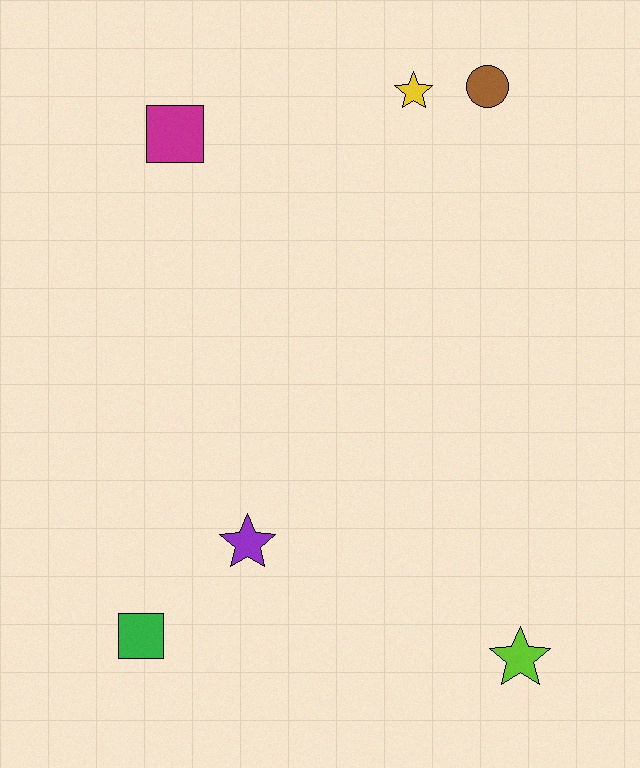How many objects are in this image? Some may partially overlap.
There are 6 objects.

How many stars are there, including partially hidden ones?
There are 3 stars.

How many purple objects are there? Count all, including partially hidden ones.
There is 1 purple object.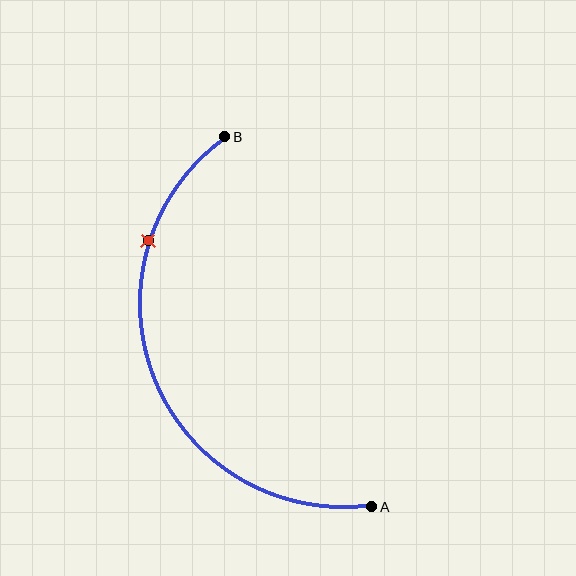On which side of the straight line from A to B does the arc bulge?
The arc bulges to the left of the straight line connecting A and B.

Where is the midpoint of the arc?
The arc midpoint is the point on the curve farthest from the straight line joining A and B. It sits to the left of that line.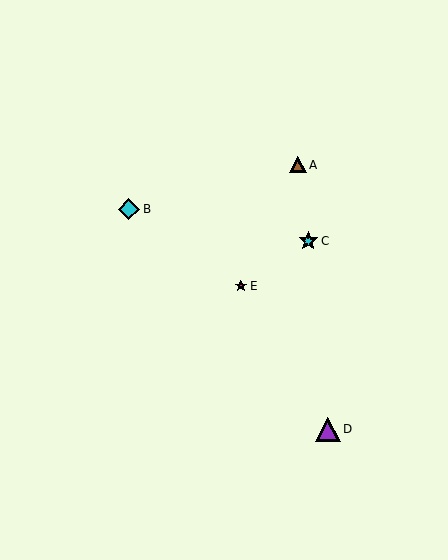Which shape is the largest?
The purple triangle (labeled D) is the largest.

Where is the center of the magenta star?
The center of the magenta star is at (241, 286).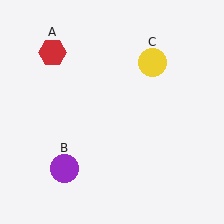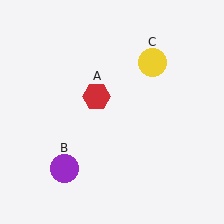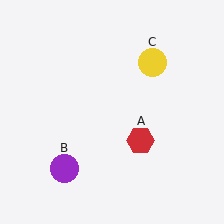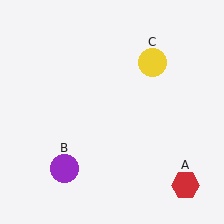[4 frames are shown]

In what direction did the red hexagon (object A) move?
The red hexagon (object A) moved down and to the right.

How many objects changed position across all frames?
1 object changed position: red hexagon (object A).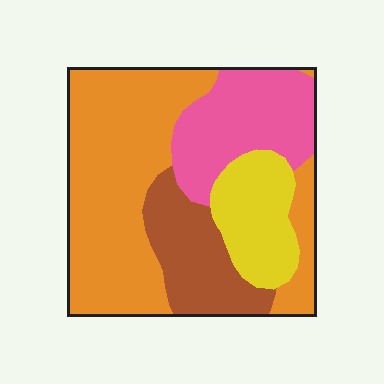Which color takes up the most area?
Orange, at roughly 50%.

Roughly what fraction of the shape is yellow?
Yellow covers about 15% of the shape.